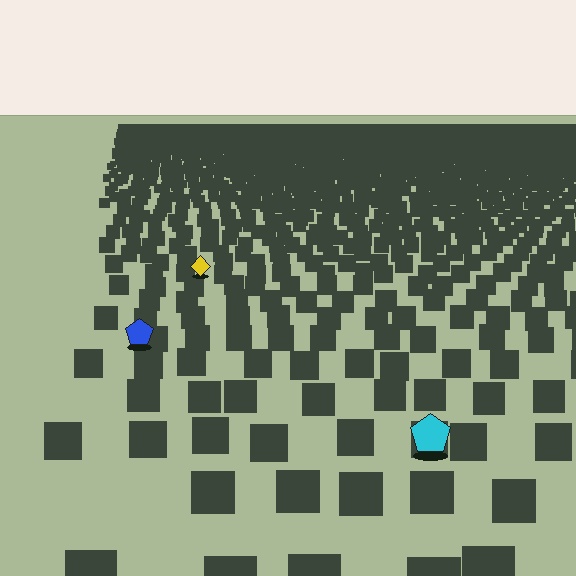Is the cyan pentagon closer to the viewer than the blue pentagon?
Yes. The cyan pentagon is closer — you can tell from the texture gradient: the ground texture is coarser near it.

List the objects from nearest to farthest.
From nearest to farthest: the cyan pentagon, the blue pentagon, the yellow diamond.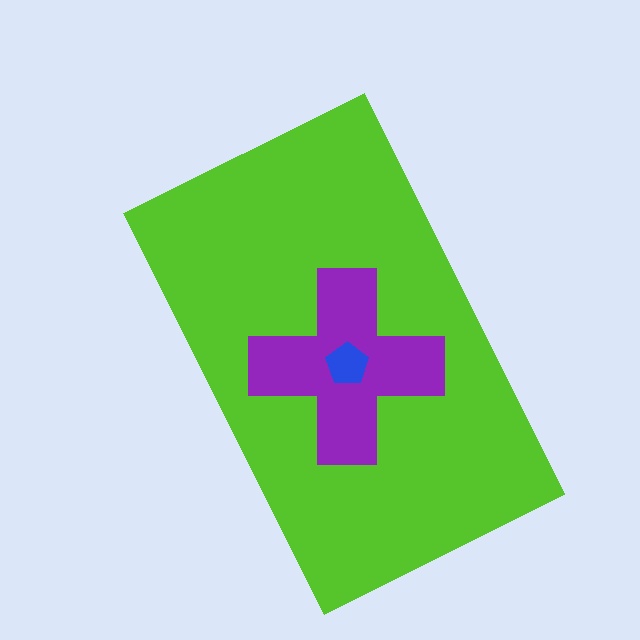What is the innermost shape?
The blue pentagon.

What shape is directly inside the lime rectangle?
The purple cross.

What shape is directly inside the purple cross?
The blue pentagon.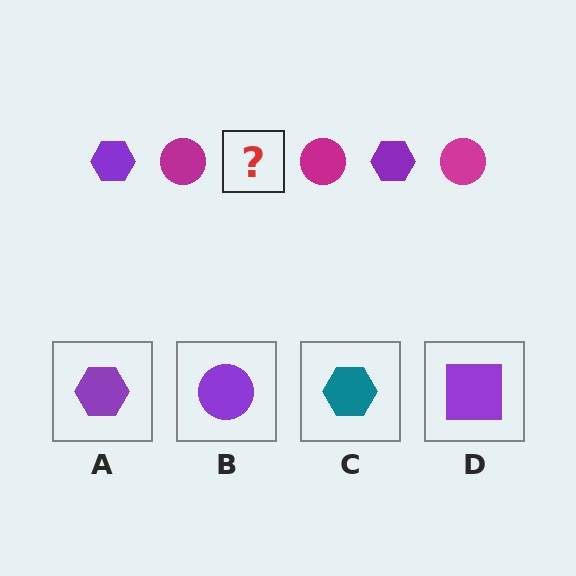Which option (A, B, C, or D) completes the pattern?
A.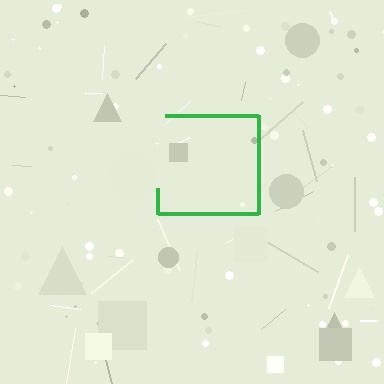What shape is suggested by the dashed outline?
The dashed outline suggests a square.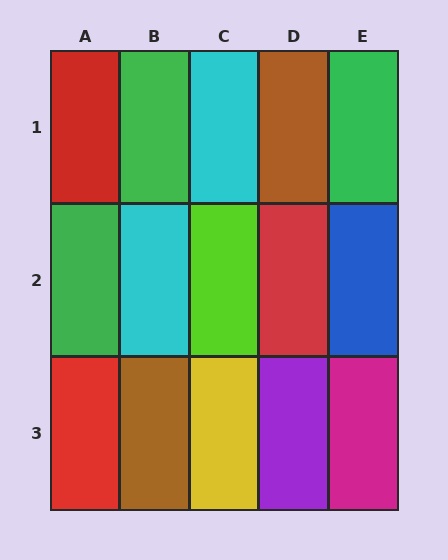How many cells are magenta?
1 cell is magenta.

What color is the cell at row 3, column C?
Yellow.